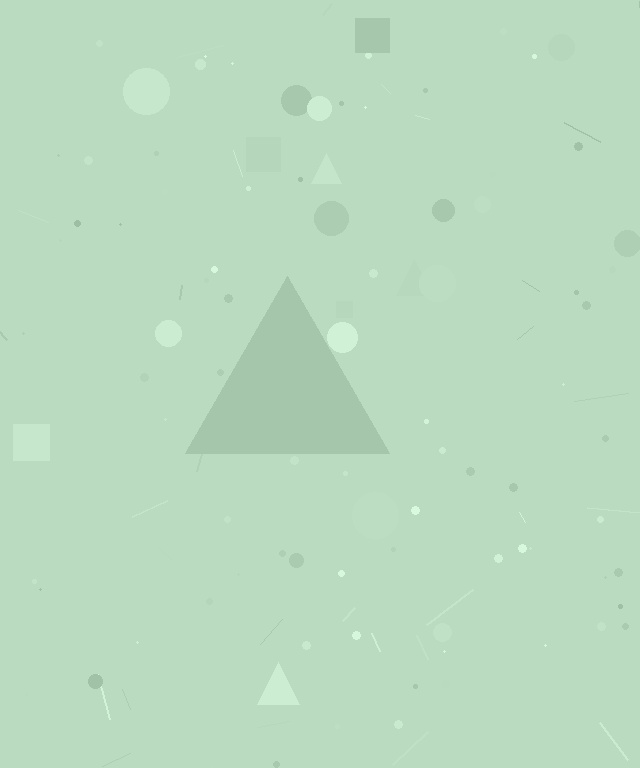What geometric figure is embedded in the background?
A triangle is embedded in the background.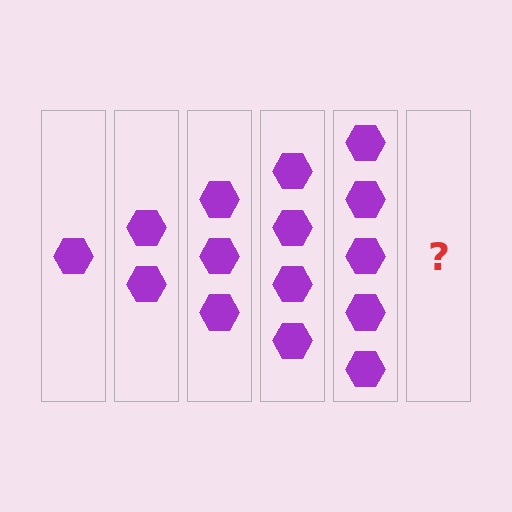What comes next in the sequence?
The next element should be 6 hexagons.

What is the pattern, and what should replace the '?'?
The pattern is that each step adds one more hexagon. The '?' should be 6 hexagons.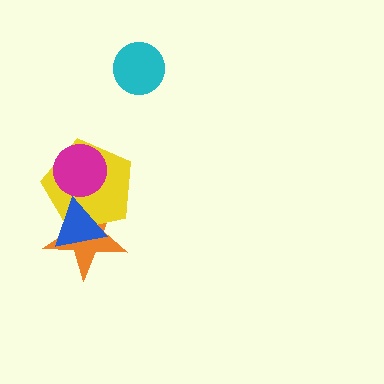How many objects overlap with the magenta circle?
1 object overlaps with the magenta circle.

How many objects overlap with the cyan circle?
0 objects overlap with the cyan circle.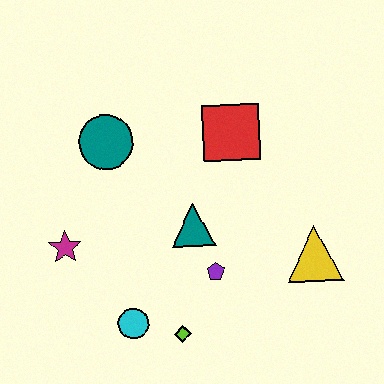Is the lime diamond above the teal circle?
No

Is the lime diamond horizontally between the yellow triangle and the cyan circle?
Yes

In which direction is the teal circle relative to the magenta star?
The teal circle is above the magenta star.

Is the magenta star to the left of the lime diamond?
Yes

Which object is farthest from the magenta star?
The yellow triangle is farthest from the magenta star.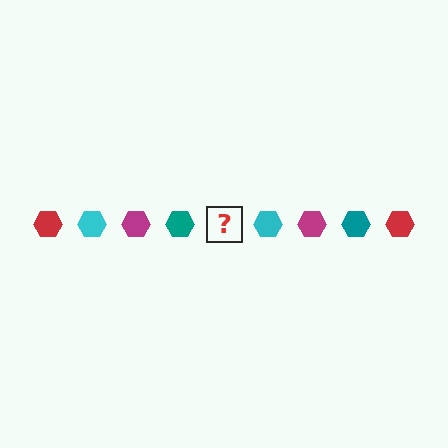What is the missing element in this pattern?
The missing element is a red hexagon.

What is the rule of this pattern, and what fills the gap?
The rule is that the pattern cycles through red, cyan, magenta, teal hexagons. The gap should be filled with a red hexagon.